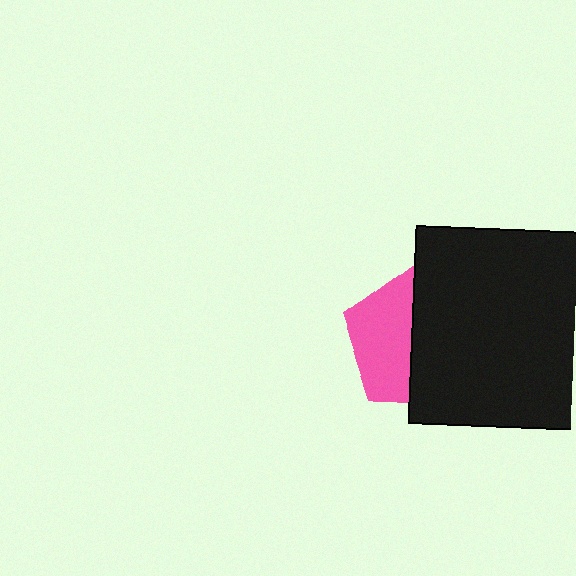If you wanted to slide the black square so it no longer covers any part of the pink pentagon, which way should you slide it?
Slide it right — that is the most direct way to separate the two shapes.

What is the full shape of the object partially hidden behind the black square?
The partially hidden object is a pink pentagon.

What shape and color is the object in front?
The object in front is a black square.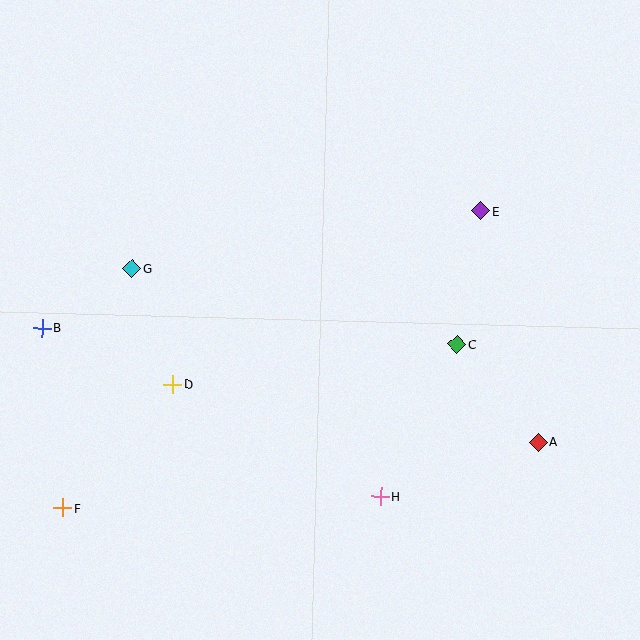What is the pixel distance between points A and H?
The distance between A and H is 167 pixels.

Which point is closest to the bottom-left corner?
Point F is closest to the bottom-left corner.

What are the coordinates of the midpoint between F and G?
The midpoint between F and G is at (97, 388).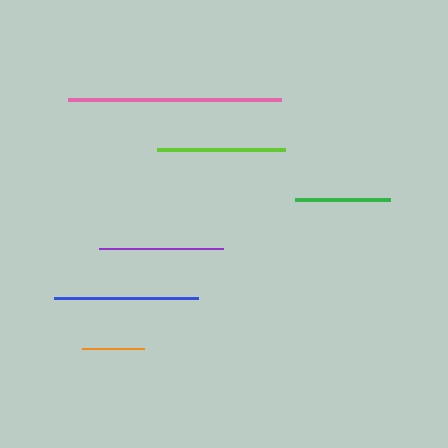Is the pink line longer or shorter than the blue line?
The pink line is longer than the blue line.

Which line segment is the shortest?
The orange line is the shortest at approximately 62 pixels.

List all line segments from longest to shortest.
From longest to shortest: pink, blue, lime, purple, green, orange.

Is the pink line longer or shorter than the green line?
The pink line is longer than the green line.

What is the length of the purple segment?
The purple segment is approximately 123 pixels long.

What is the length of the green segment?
The green segment is approximately 95 pixels long.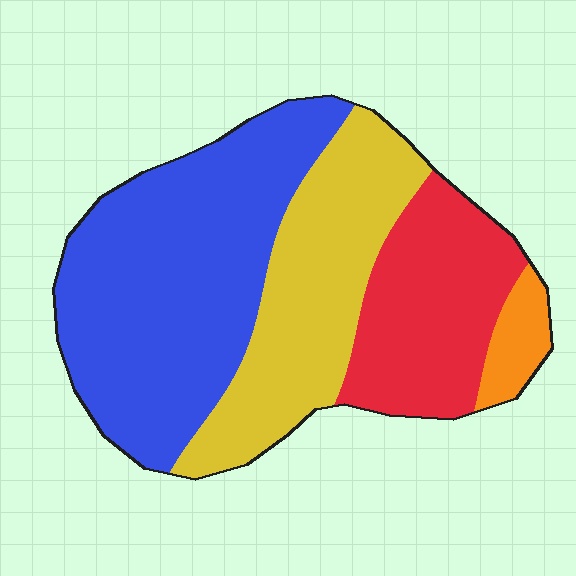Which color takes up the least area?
Orange, at roughly 5%.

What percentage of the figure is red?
Red covers 22% of the figure.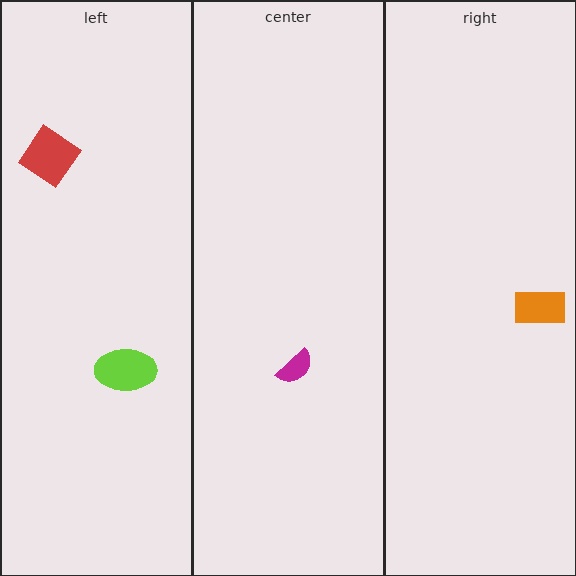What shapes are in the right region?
The orange rectangle.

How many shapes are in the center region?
1.